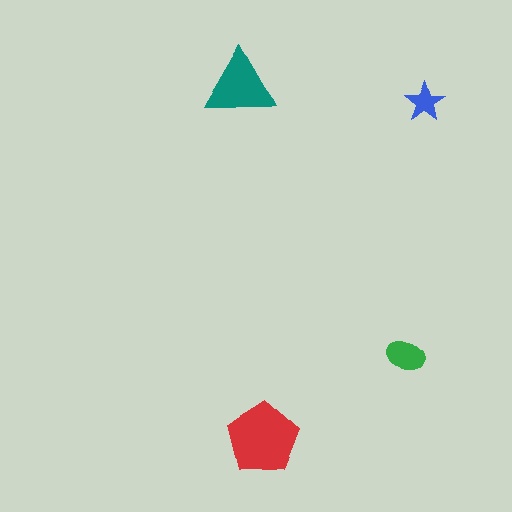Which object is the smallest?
The blue star.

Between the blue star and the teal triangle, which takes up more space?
The teal triangle.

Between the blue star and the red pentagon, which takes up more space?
The red pentagon.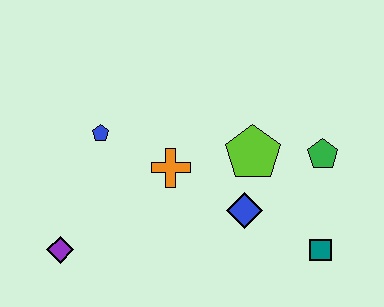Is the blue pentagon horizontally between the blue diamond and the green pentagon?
No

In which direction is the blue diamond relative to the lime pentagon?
The blue diamond is below the lime pentagon.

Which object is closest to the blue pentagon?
The orange cross is closest to the blue pentagon.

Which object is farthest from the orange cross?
The teal square is farthest from the orange cross.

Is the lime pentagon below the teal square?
No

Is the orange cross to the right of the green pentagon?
No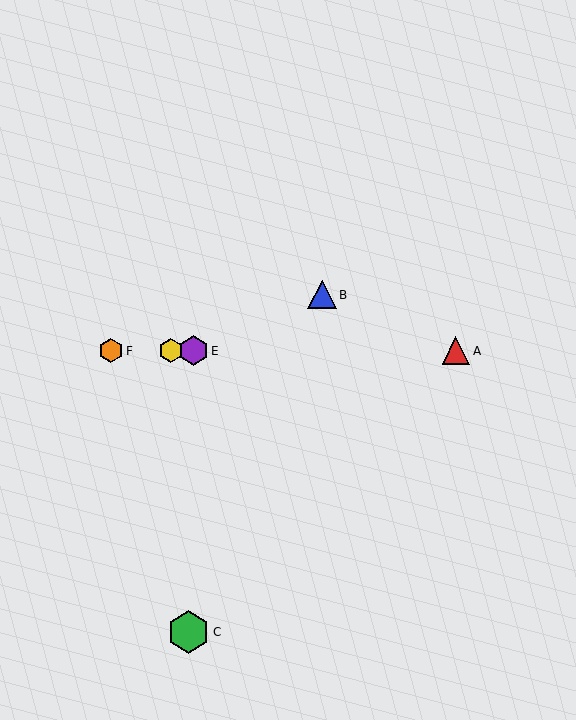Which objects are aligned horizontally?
Objects A, D, E, F are aligned horizontally.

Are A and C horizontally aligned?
No, A is at y≈351 and C is at y≈632.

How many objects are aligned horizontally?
4 objects (A, D, E, F) are aligned horizontally.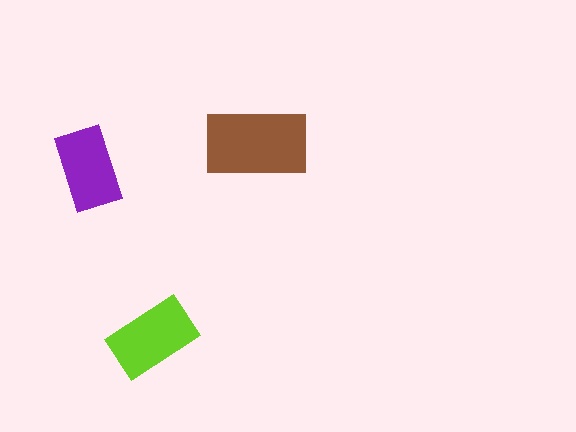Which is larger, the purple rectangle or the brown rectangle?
The brown one.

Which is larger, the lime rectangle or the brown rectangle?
The brown one.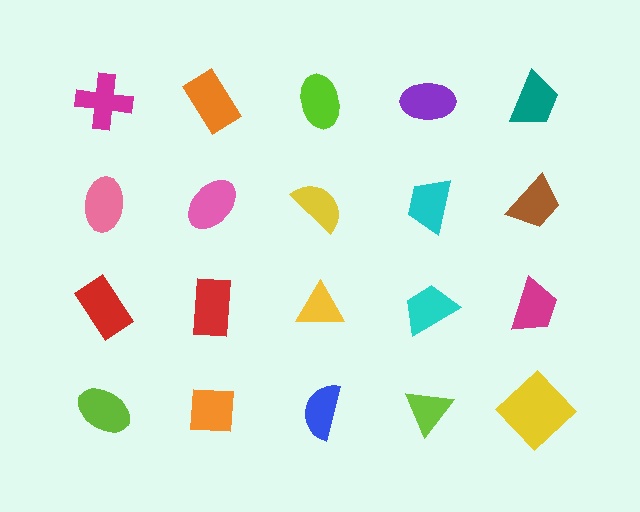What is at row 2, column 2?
A pink ellipse.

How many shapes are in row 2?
5 shapes.